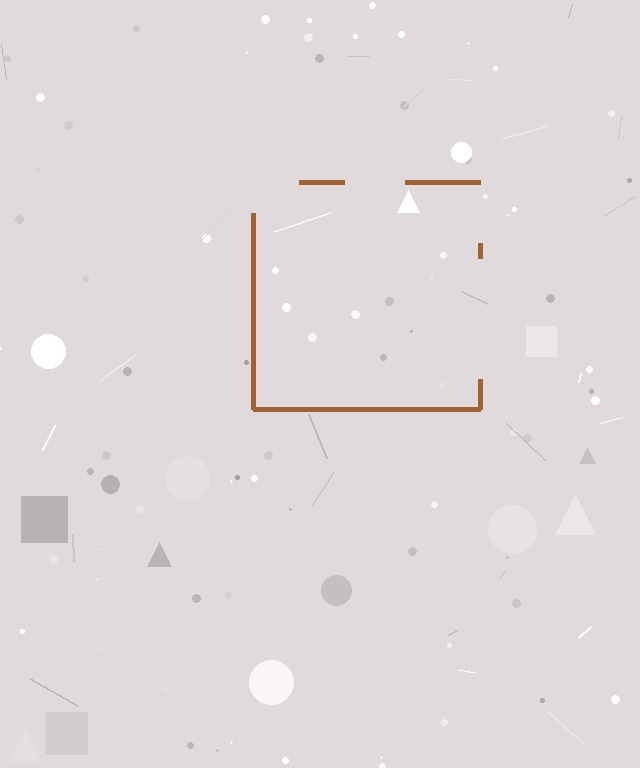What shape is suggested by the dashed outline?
The dashed outline suggests a square.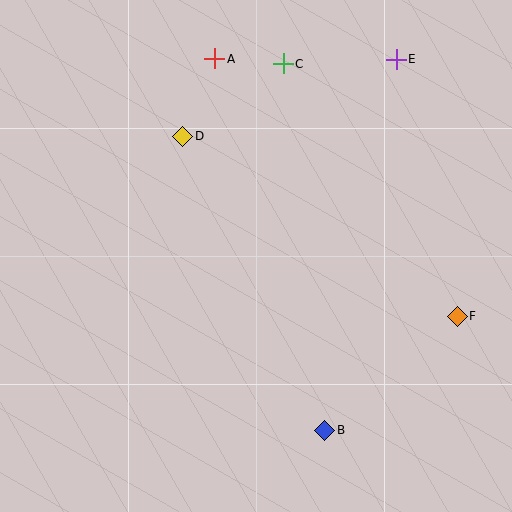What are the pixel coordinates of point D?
Point D is at (183, 136).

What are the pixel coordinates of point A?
Point A is at (215, 59).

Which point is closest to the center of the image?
Point D at (183, 136) is closest to the center.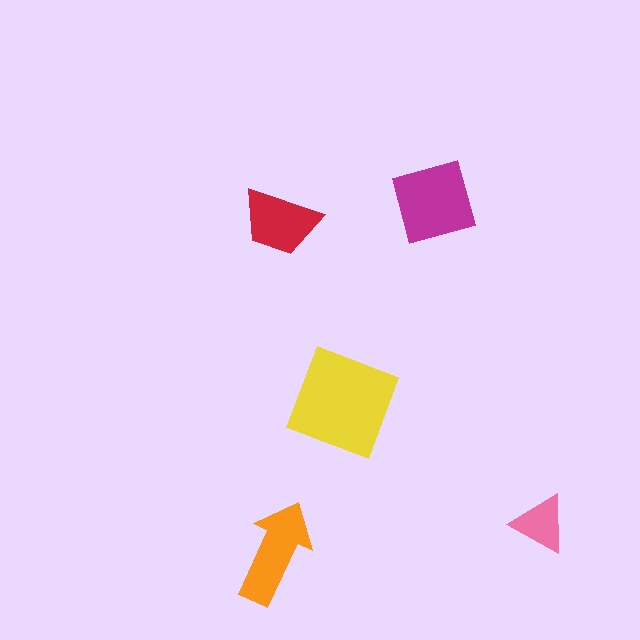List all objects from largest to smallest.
The yellow diamond, the magenta square, the orange arrow, the red trapezoid, the pink triangle.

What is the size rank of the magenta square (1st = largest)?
2nd.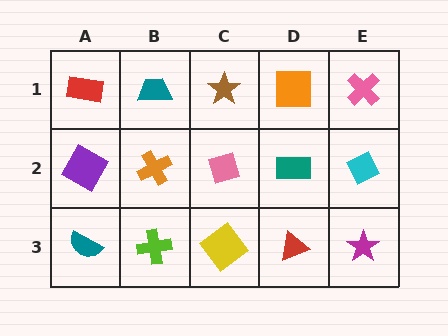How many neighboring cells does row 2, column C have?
4.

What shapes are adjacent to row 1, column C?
A pink diamond (row 2, column C), a teal trapezoid (row 1, column B), an orange square (row 1, column D).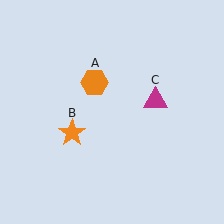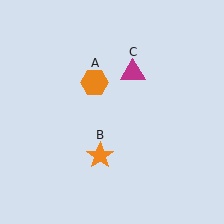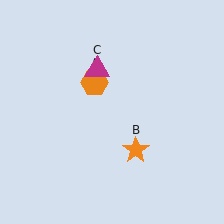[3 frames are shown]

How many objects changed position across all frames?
2 objects changed position: orange star (object B), magenta triangle (object C).